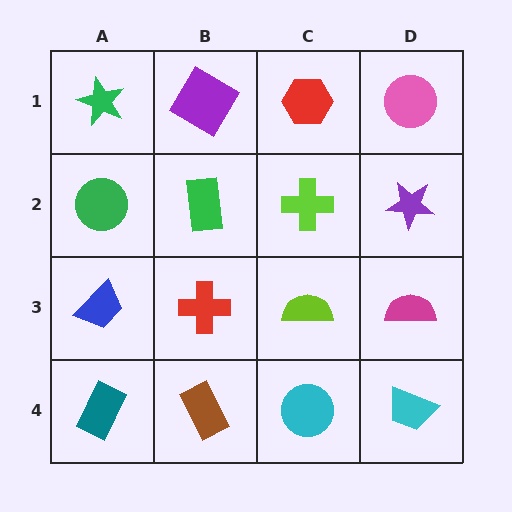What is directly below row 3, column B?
A brown rectangle.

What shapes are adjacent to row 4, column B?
A red cross (row 3, column B), a teal rectangle (row 4, column A), a cyan circle (row 4, column C).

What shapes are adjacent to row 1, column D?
A purple star (row 2, column D), a red hexagon (row 1, column C).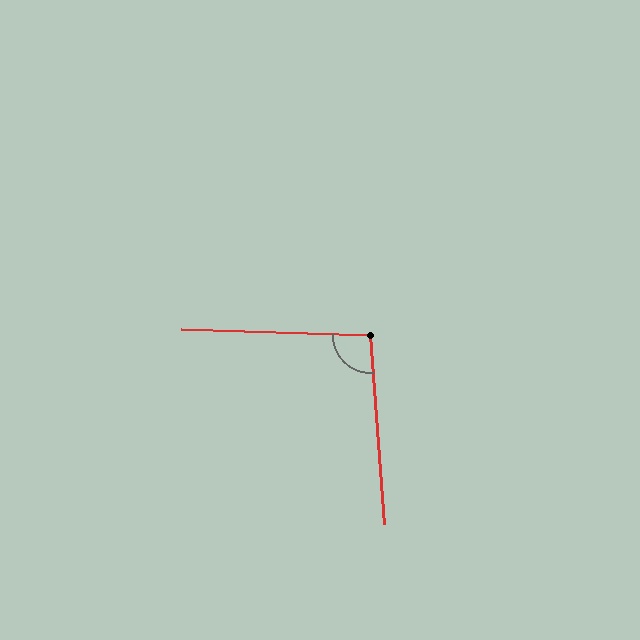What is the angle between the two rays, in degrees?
Approximately 96 degrees.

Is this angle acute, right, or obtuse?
It is obtuse.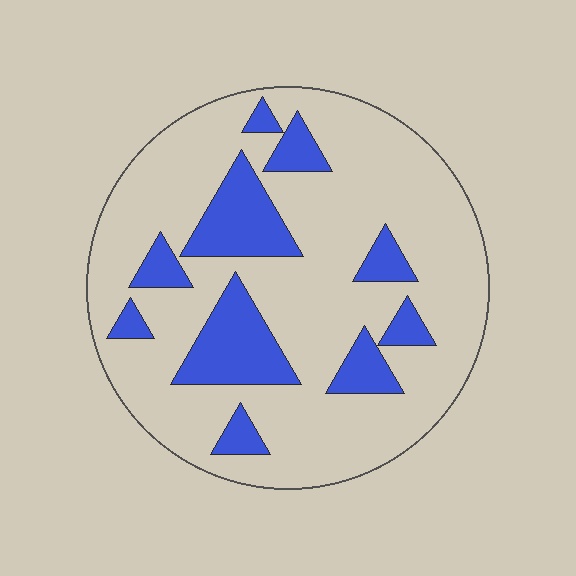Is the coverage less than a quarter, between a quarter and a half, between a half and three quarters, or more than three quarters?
Less than a quarter.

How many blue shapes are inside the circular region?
10.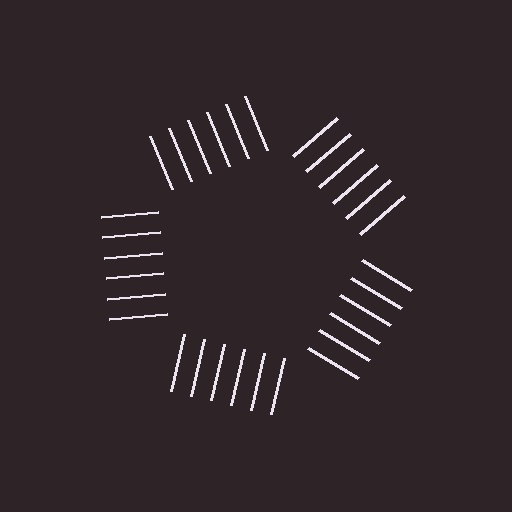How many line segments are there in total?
30 — 6 along each of the 5 edges.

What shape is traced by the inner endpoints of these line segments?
An illusory pentagon — the line segments terminate on its edges but no continuous stroke is drawn.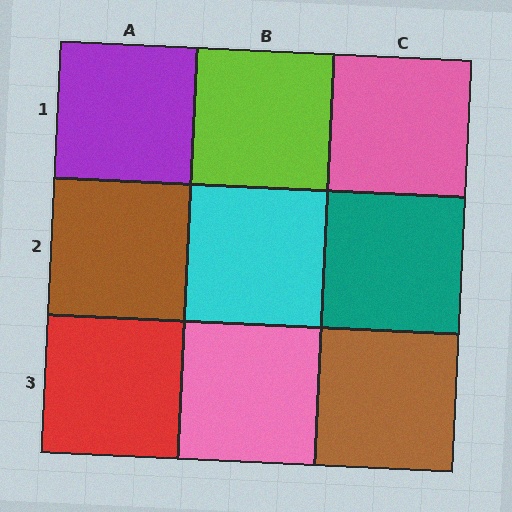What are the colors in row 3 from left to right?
Red, pink, brown.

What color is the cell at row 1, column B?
Lime.